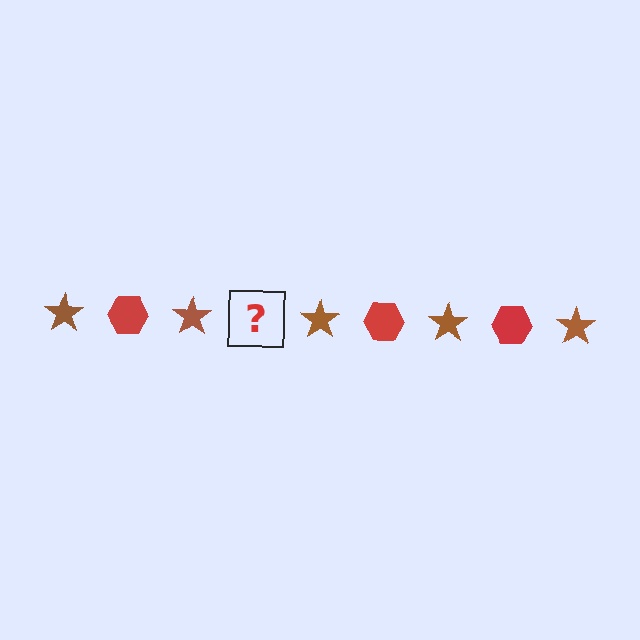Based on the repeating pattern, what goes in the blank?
The blank should be a red hexagon.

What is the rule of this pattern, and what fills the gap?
The rule is that the pattern alternates between brown star and red hexagon. The gap should be filled with a red hexagon.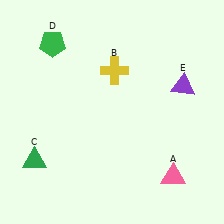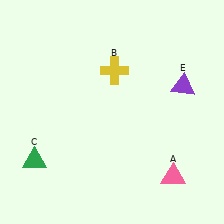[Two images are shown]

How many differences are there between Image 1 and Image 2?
There is 1 difference between the two images.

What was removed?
The green pentagon (D) was removed in Image 2.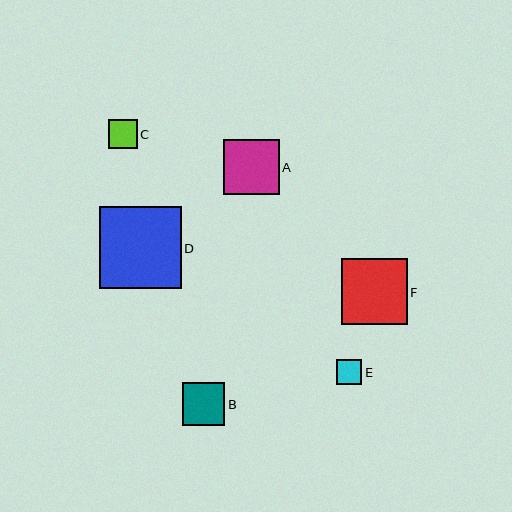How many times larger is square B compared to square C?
Square B is approximately 1.5 times the size of square C.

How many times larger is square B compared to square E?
Square B is approximately 1.7 times the size of square E.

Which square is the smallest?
Square E is the smallest with a size of approximately 25 pixels.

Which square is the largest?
Square D is the largest with a size of approximately 82 pixels.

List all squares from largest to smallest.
From largest to smallest: D, F, A, B, C, E.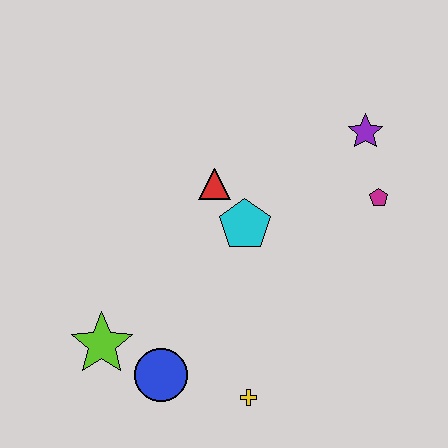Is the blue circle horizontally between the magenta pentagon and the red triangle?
No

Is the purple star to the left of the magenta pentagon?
Yes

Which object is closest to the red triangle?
The cyan pentagon is closest to the red triangle.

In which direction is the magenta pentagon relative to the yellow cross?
The magenta pentagon is above the yellow cross.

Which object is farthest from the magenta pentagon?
The lime star is farthest from the magenta pentagon.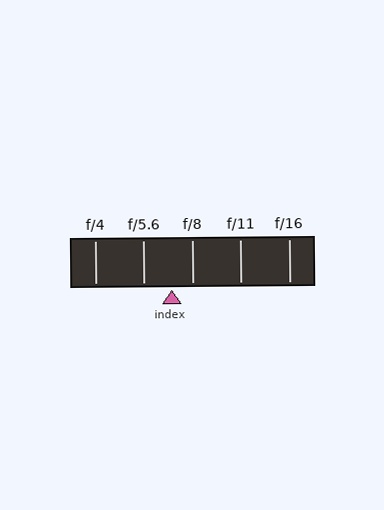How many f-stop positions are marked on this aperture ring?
There are 5 f-stop positions marked.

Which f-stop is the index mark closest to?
The index mark is closest to f/8.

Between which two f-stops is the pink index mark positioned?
The index mark is between f/5.6 and f/8.